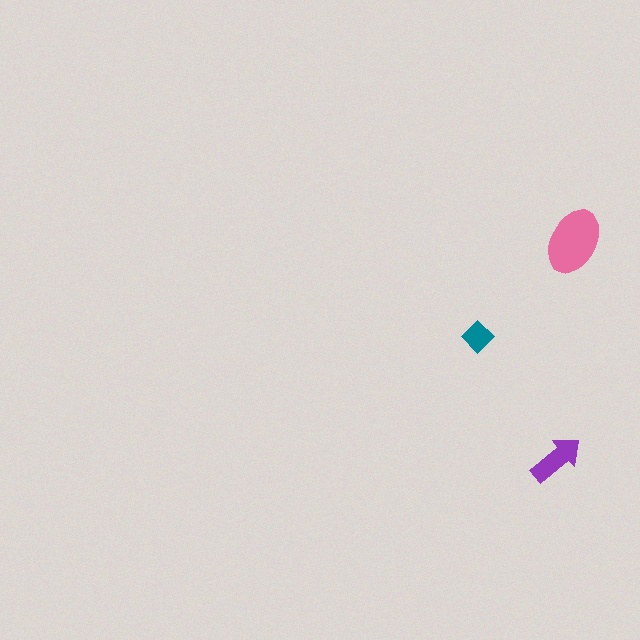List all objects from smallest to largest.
The teal diamond, the purple arrow, the pink ellipse.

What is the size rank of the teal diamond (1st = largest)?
3rd.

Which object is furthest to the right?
The pink ellipse is rightmost.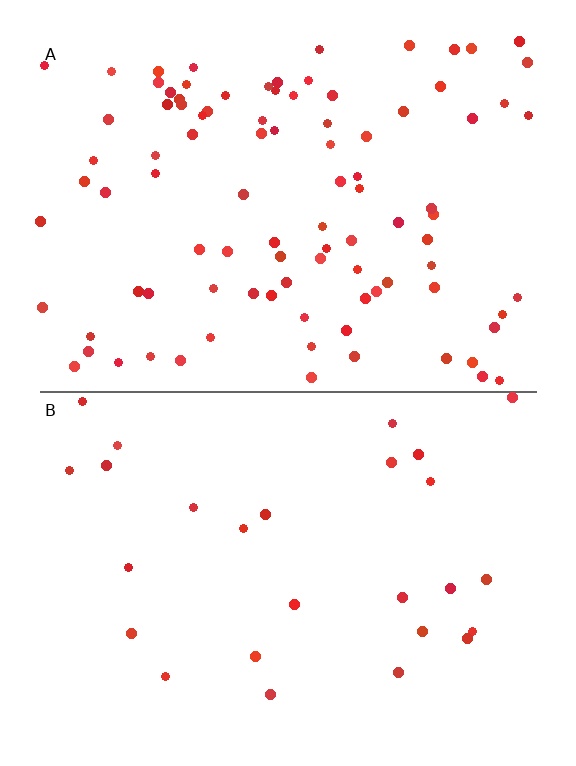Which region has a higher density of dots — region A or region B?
A (the top).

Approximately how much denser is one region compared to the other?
Approximately 3.5× — region A over region B.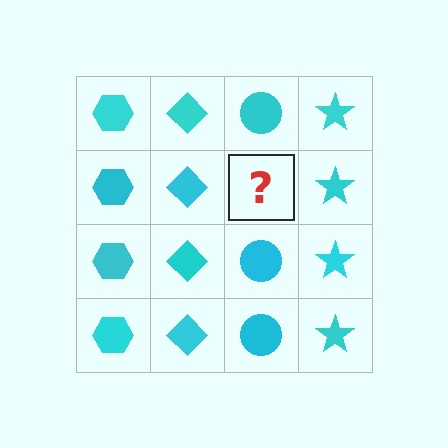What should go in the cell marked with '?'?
The missing cell should contain a cyan circle.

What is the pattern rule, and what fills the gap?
The rule is that each column has a consistent shape. The gap should be filled with a cyan circle.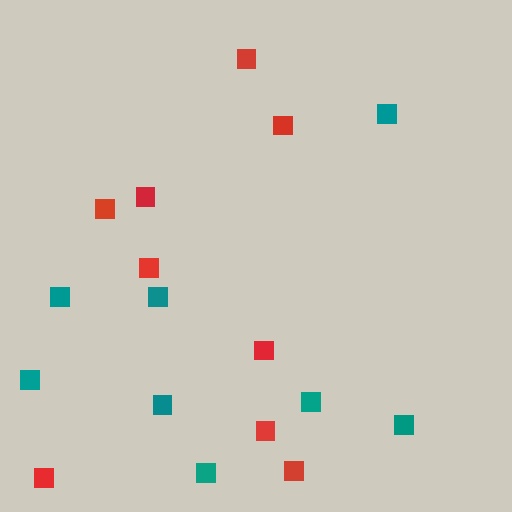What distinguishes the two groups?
There are 2 groups: one group of teal squares (8) and one group of red squares (9).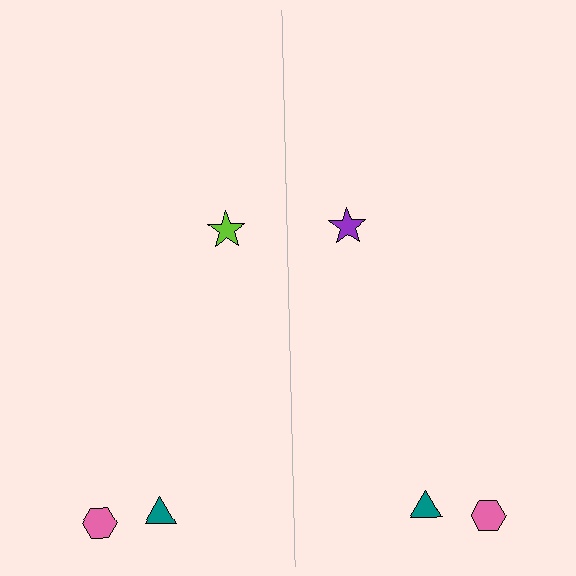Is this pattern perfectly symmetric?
No, the pattern is not perfectly symmetric. The purple star on the right side breaks the symmetry — its mirror counterpart is lime.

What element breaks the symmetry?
The purple star on the right side breaks the symmetry — its mirror counterpart is lime.